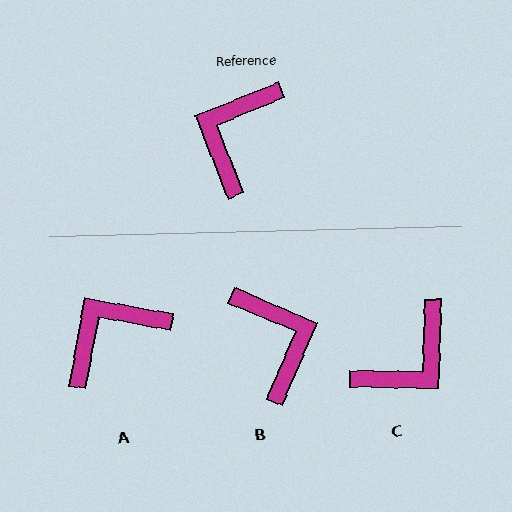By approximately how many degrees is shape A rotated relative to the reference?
Approximately 32 degrees clockwise.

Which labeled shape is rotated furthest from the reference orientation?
C, about 157 degrees away.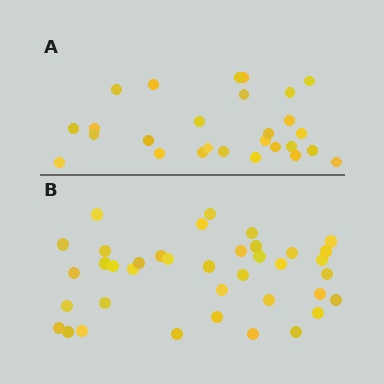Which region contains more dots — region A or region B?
Region B (the bottom region) has more dots.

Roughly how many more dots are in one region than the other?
Region B has roughly 12 or so more dots than region A.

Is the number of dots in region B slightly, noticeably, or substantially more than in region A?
Region B has noticeably more, but not dramatically so. The ratio is roughly 1.4 to 1.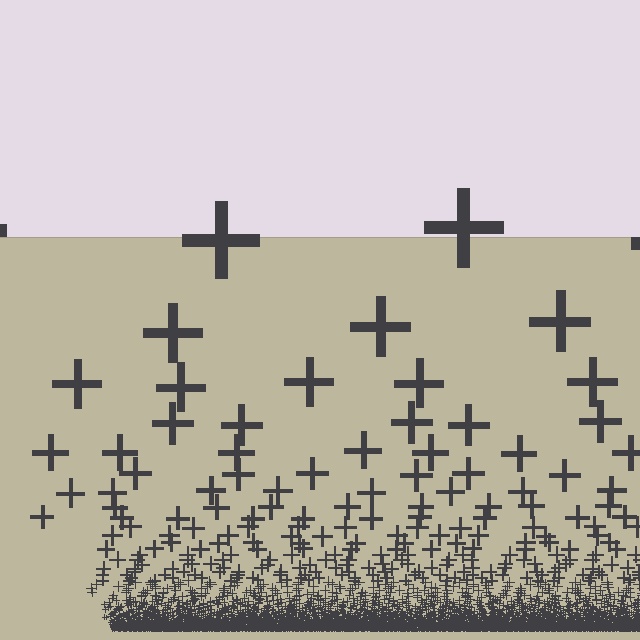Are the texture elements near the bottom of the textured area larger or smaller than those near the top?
Smaller. The gradient is inverted — elements near the bottom are smaller and denser.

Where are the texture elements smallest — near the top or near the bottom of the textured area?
Near the bottom.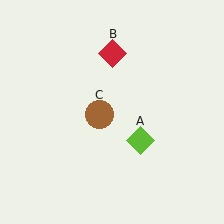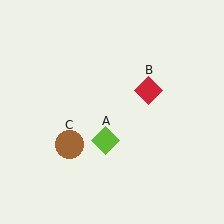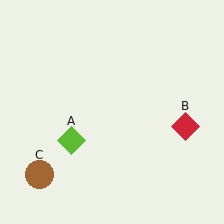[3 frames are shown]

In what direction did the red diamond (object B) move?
The red diamond (object B) moved down and to the right.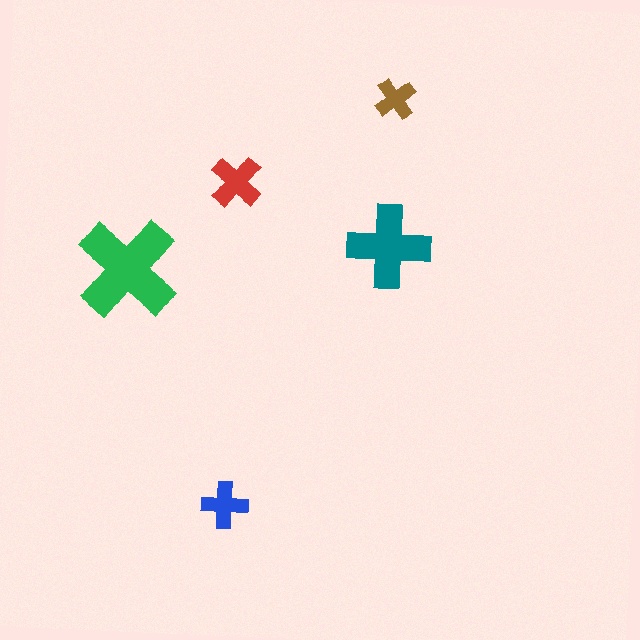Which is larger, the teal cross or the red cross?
The teal one.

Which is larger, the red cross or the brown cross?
The red one.